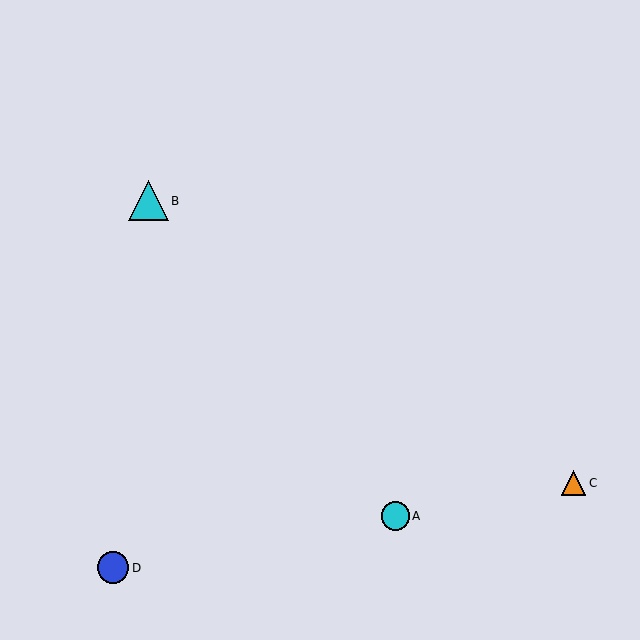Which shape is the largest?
The cyan triangle (labeled B) is the largest.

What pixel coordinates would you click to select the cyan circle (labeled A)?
Click at (395, 516) to select the cyan circle A.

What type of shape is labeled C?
Shape C is an orange triangle.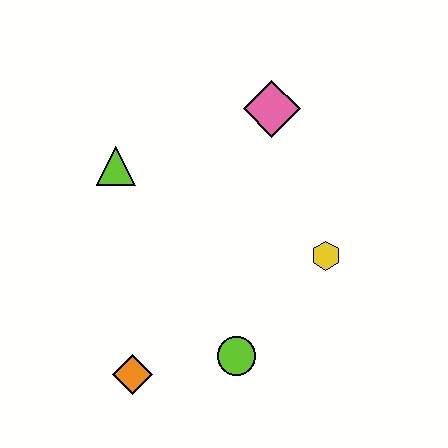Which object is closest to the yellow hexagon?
The lime circle is closest to the yellow hexagon.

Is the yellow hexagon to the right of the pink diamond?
Yes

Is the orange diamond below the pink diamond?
Yes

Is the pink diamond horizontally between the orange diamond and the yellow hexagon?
Yes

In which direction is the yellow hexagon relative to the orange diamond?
The yellow hexagon is to the right of the orange diamond.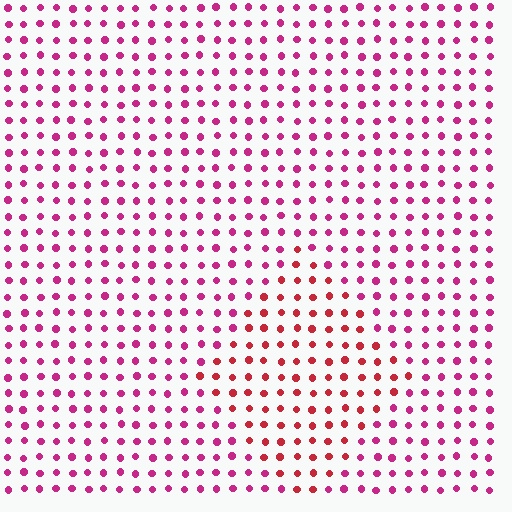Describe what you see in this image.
The image is filled with small magenta elements in a uniform arrangement. A diamond-shaped region is visible where the elements are tinted to a slightly different hue, forming a subtle color boundary.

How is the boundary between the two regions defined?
The boundary is defined purely by a slight shift in hue (about 29 degrees). Spacing, size, and orientation are identical on both sides.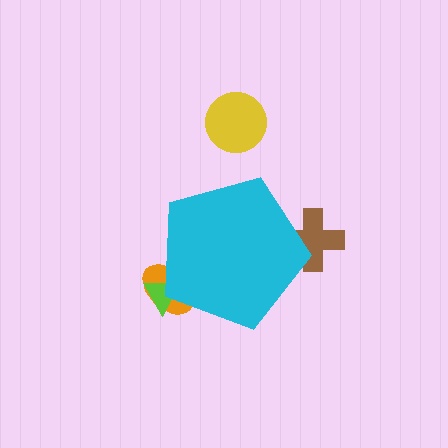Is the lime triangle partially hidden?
Yes, the lime triangle is partially hidden behind the cyan pentagon.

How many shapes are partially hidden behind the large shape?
3 shapes are partially hidden.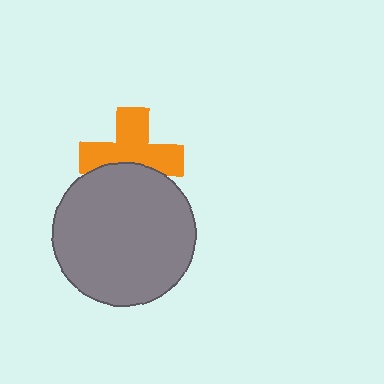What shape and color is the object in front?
The object in front is a gray circle.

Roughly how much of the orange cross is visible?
Most of it is visible (roughly 66%).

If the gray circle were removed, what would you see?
You would see the complete orange cross.